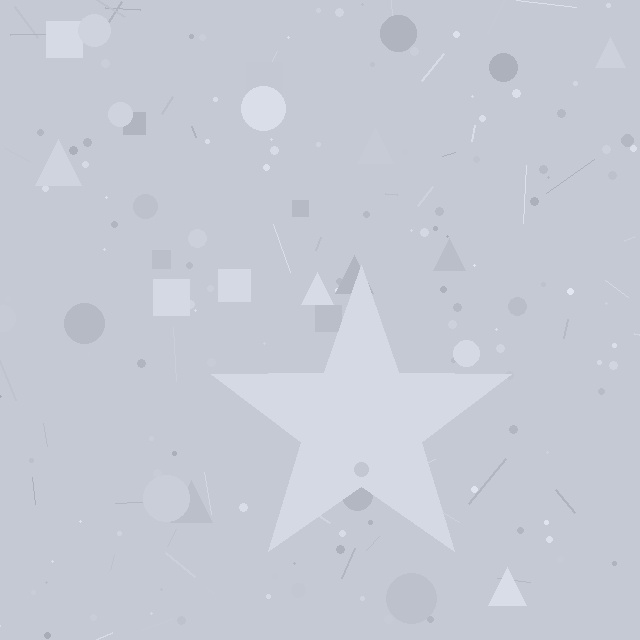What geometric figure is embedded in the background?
A star is embedded in the background.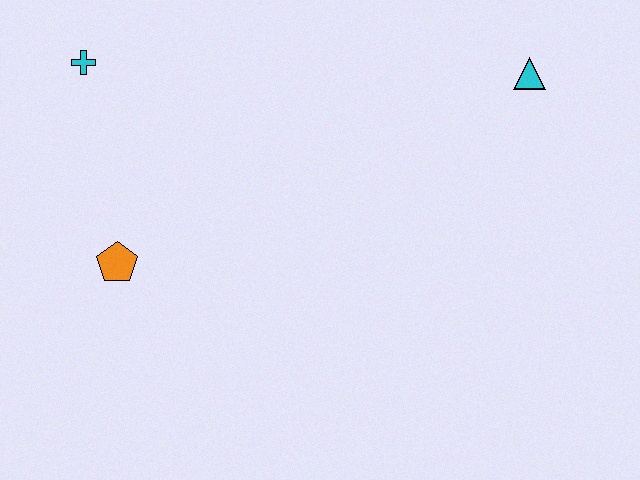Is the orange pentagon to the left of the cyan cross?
No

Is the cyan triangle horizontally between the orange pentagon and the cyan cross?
No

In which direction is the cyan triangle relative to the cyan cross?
The cyan triangle is to the right of the cyan cross.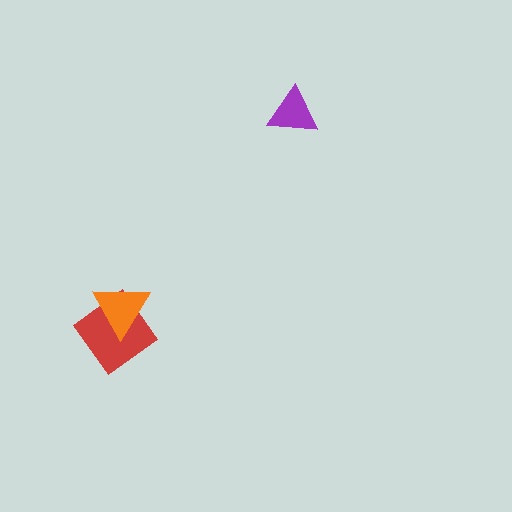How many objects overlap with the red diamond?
1 object overlaps with the red diamond.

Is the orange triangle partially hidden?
No, no other shape covers it.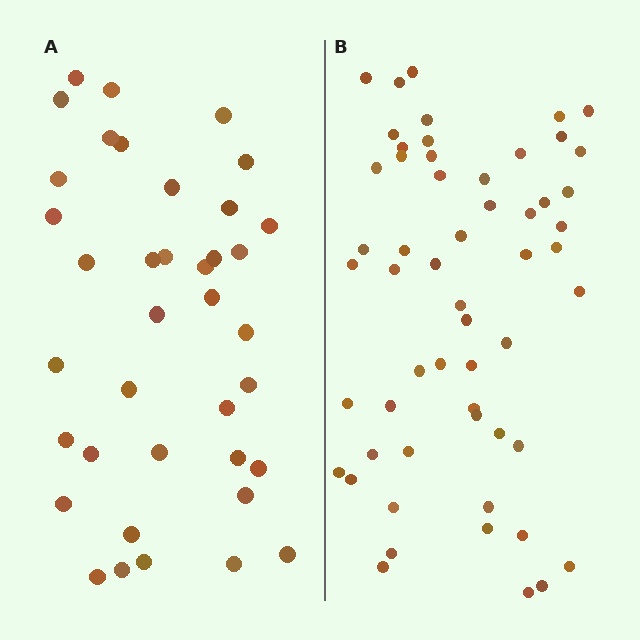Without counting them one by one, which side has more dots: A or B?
Region B (the right region) has more dots.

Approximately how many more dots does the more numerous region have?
Region B has approximately 20 more dots than region A.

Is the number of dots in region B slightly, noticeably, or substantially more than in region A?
Region B has substantially more. The ratio is roughly 1.5 to 1.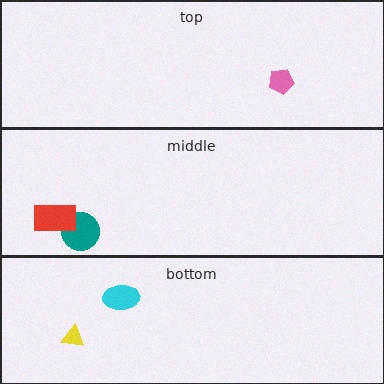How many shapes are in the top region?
1.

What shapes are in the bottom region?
The cyan ellipse, the yellow triangle.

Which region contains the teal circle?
The middle region.